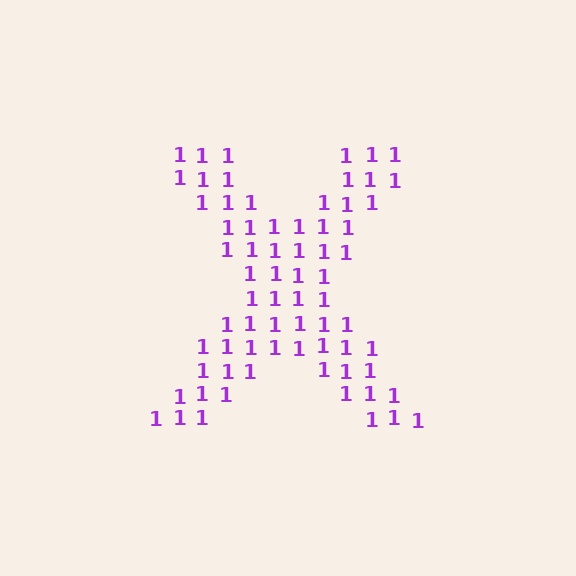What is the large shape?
The large shape is the letter X.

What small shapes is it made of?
It is made of small digit 1's.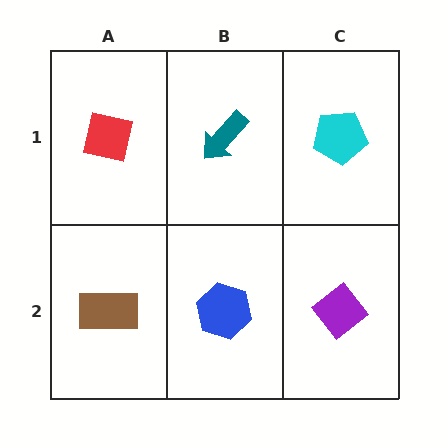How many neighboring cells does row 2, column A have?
2.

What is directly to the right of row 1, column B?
A cyan pentagon.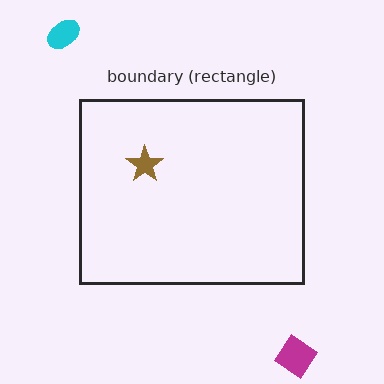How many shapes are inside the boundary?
1 inside, 2 outside.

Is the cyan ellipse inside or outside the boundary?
Outside.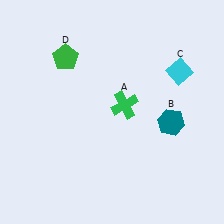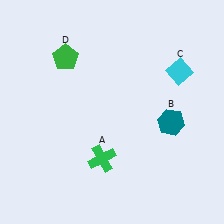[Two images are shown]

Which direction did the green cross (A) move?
The green cross (A) moved down.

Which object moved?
The green cross (A) moved down.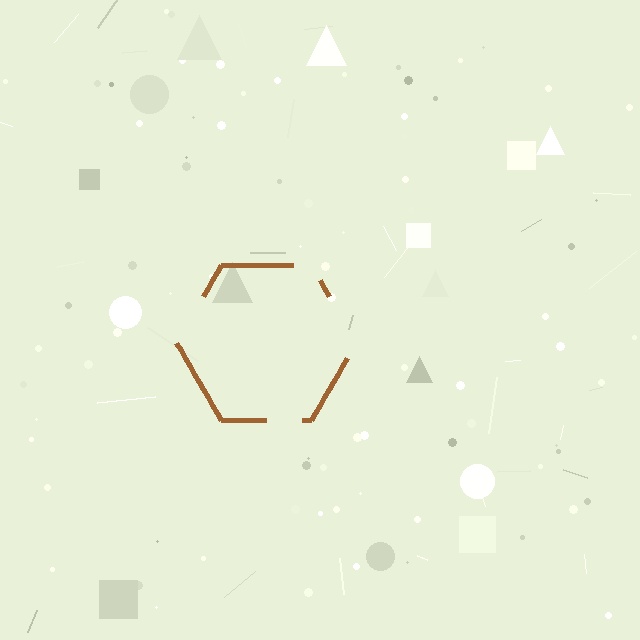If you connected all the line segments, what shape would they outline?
They would outline a hexagon.